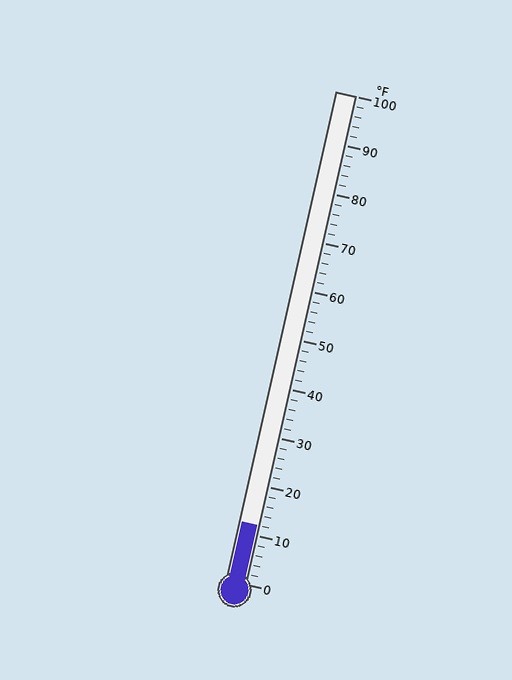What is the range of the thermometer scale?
The thermometer scale ranges from 0°F to 100°F.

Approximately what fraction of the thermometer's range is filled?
The thermometer is filled to approximately 10% of its range.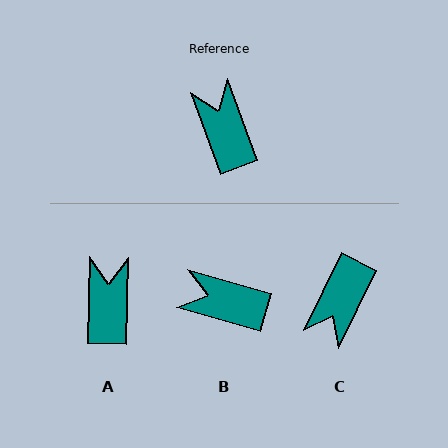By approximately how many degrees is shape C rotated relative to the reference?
Approximately 134 degrees counter-clockwise.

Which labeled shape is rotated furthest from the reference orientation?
C, about 134 degrees away.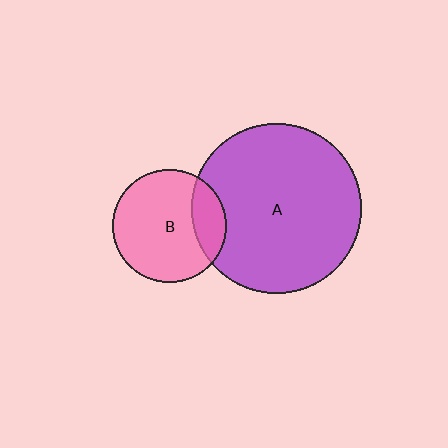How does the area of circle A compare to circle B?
Approximately 2.2 times.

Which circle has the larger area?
Circle A (purple).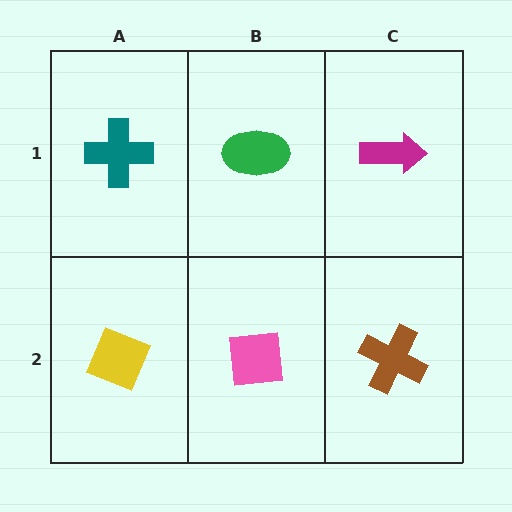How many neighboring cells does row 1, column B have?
3.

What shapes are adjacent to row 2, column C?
A magenta arrow (row 1, column C), a pink square (row 2, column B).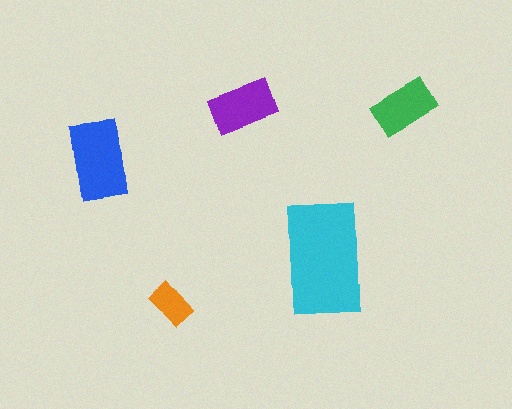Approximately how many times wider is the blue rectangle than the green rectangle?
About 1.5 times wider.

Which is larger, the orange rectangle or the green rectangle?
The green one.